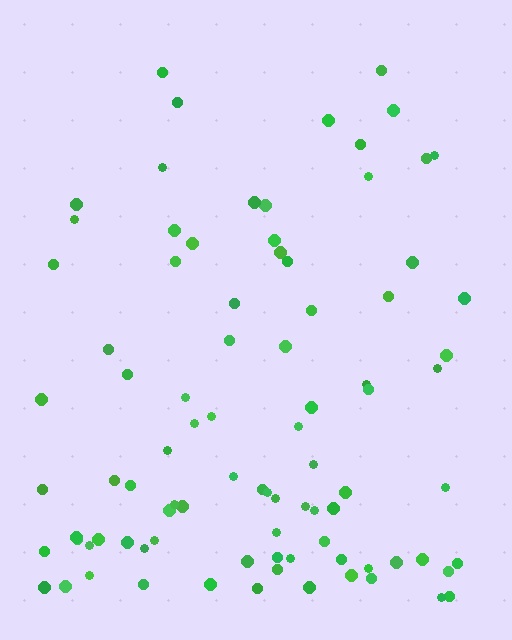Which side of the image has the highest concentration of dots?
The bottom.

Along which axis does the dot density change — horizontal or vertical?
Vertical.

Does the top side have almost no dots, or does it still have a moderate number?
Still a moderate number, just noticeably fewer than the bottom.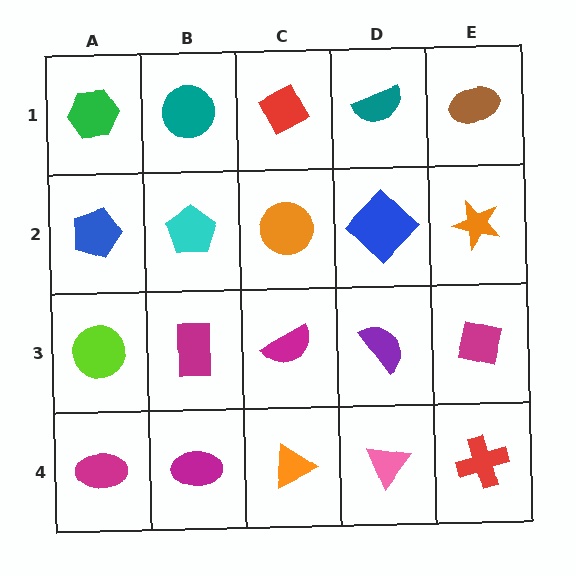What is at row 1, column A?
A green hexagon.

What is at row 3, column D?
A purple semicircle.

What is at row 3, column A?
A lime circle.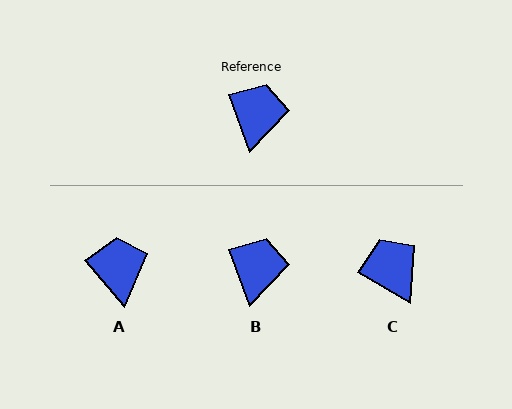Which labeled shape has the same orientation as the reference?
B.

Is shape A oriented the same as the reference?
No, it is off by about 20 degrees.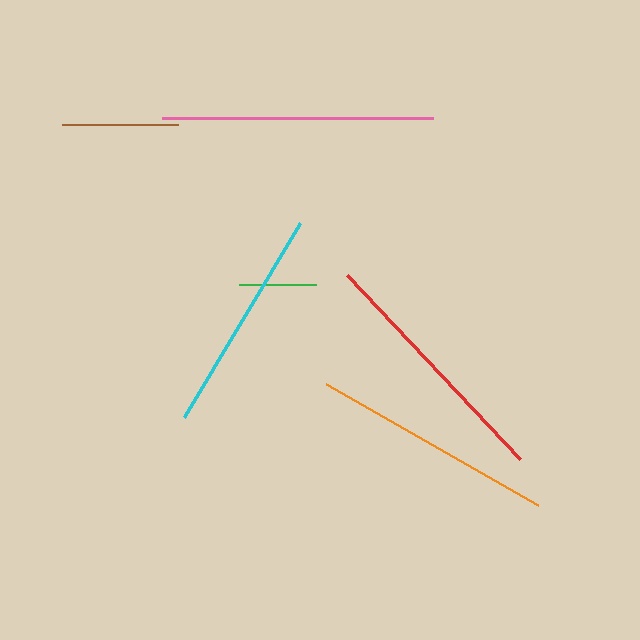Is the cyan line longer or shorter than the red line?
The red line is longer than the cyan line.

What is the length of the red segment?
The red segment is approximately 253 pixels long.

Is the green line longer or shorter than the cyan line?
The cyan line is longer than the green line.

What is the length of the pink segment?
The pink segment is approximately 272 pixels long.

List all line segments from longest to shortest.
From longest to shortest: pink, red, orange, cyan, brown, green.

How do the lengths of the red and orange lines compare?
The red and orange lines are approximately the same length.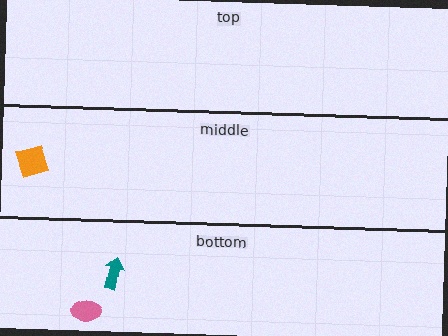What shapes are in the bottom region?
The pink ellipse, the teal arrow.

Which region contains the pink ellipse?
The bottom region.